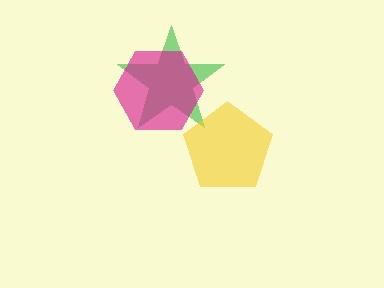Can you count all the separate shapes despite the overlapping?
Yes, there are 3 separate shapes.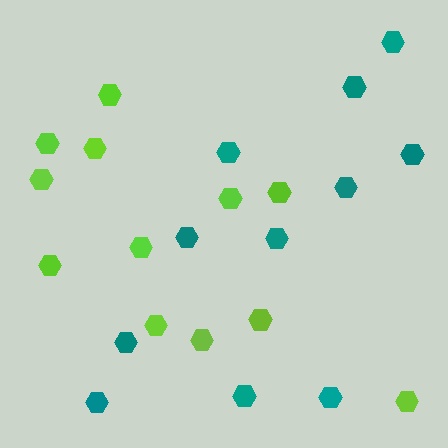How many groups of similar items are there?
There are 2 groups: one group of teal hexagons (11) and one group of lime hexagons (12).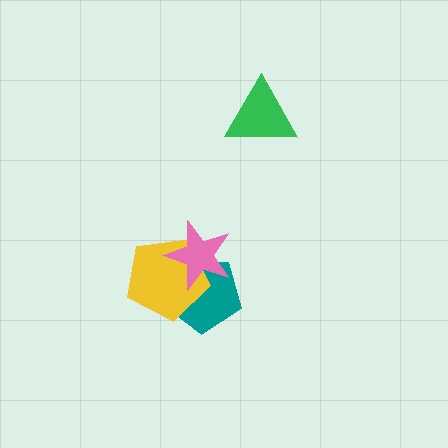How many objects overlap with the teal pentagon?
2 objects overlap with the teal pentagon.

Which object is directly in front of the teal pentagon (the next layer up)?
The yellow pentagon is directly in front of the teal pentagon.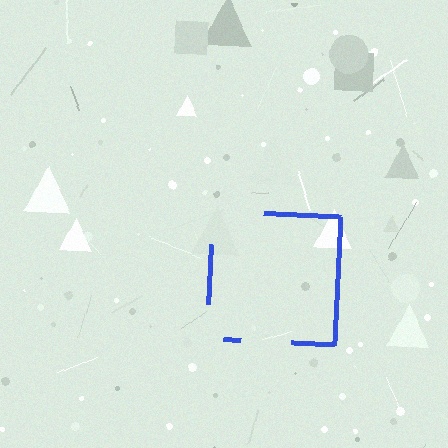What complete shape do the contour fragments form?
The contour fragments form a square.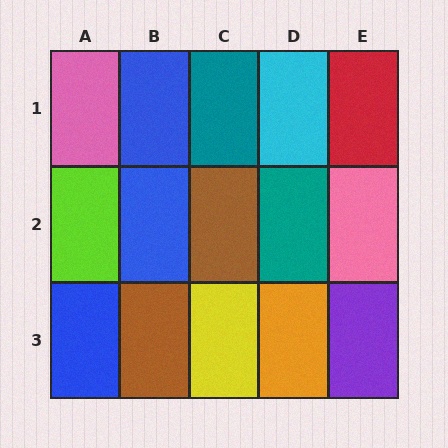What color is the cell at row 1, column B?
Blue.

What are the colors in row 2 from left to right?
Lime, blue, brown, teal, pink.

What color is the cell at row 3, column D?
Orange.